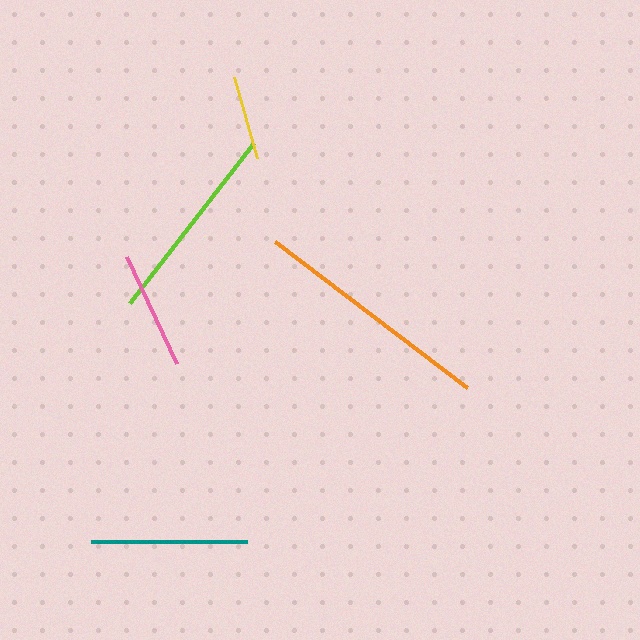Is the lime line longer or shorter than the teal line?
The lime line is longer than the teal line.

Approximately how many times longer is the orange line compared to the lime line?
The orange line is approximately 1.2 times the length of the lime line.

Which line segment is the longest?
The orange line is the longest at approximately 241 pixels.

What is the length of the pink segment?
The pink segment is approximately 119 pixels long.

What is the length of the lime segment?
The lime segment is approximately 202 pixels long.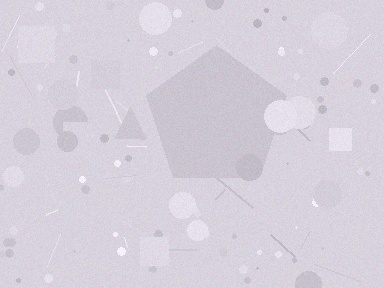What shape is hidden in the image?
A pentagon is hidden in the image.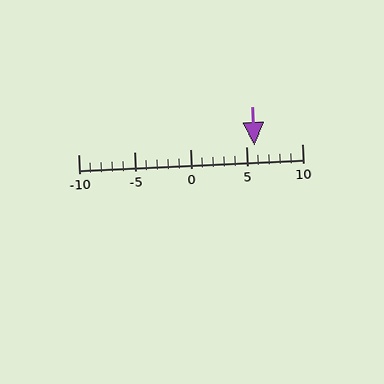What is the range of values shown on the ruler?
The ruler shows values from -10 to 10.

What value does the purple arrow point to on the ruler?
The purple arrow points to approximately 6.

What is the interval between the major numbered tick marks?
The major tick marks are spaced 5 units apart.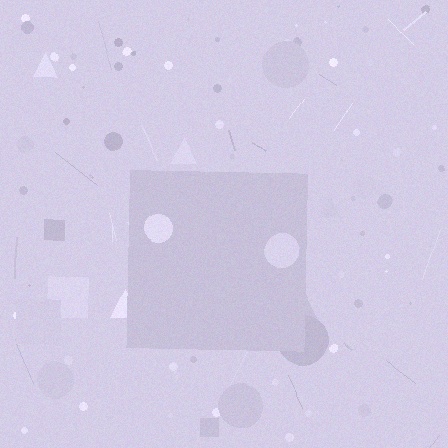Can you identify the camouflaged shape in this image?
The camouflaged shape is a square.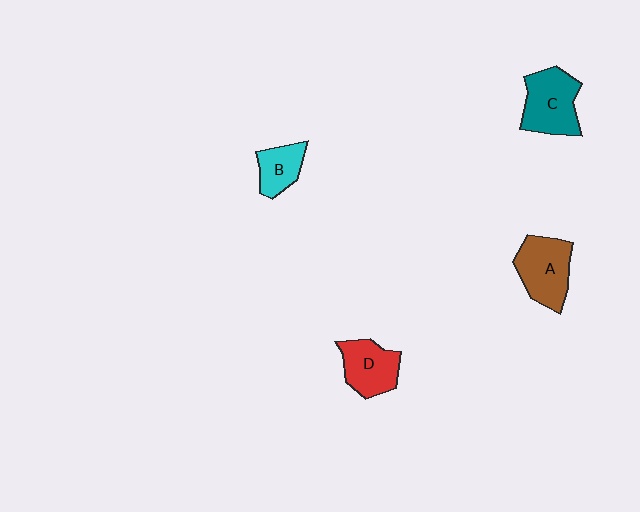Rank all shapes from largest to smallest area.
From largest to smallest: C (teal), A (brown), D (red), B (cyan).